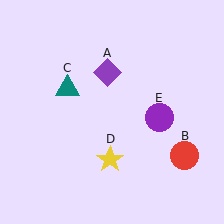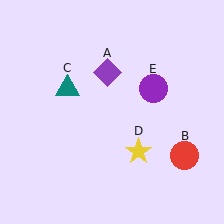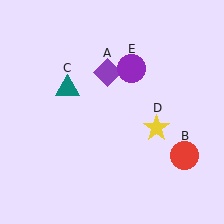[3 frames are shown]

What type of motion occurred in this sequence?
The yellow star (object D), purple circle (object E) rotated counterclockwise around the center of the scene.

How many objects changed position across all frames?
2 objects changed position: yellow star (object D), purple circle (object E).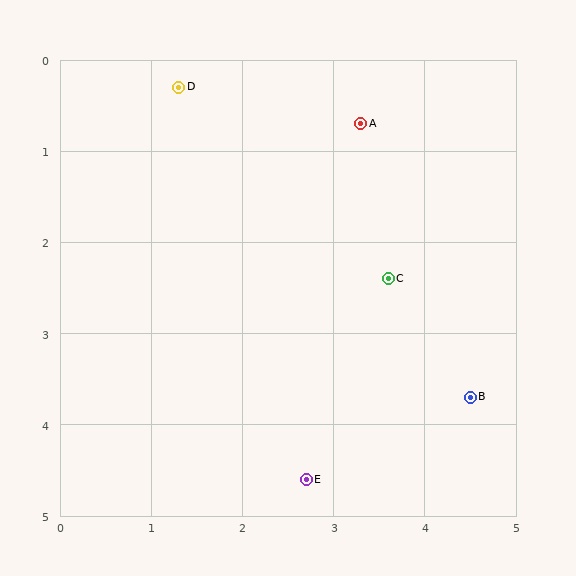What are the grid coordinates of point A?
Point A is at approximately (3.3, 0.7).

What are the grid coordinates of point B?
Point B is at approximately (4.5, 3.7).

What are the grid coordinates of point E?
Point E is at approximately (2.7, 4.6).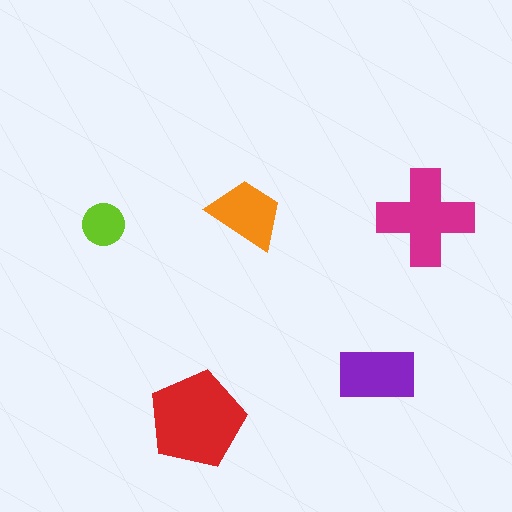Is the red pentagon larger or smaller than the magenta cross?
Larger.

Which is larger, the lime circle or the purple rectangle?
The purple rectangle.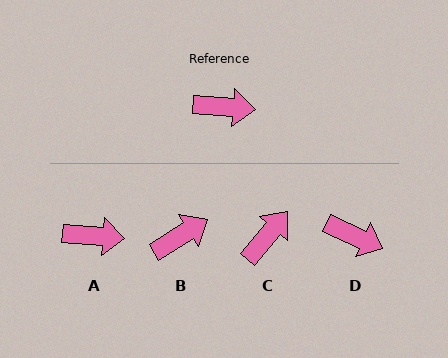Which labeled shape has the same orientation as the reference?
A.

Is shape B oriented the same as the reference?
No, it is off by about 36 degrees.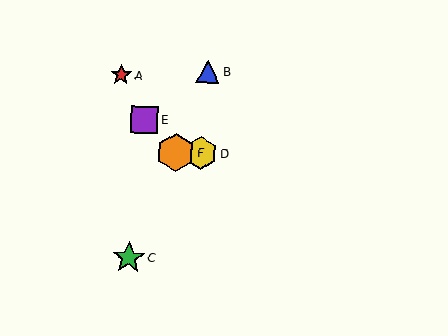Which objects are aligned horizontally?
Objects D, F are aligned horizontally.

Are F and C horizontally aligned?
No, F is at y≈152 and C is at y≈258.